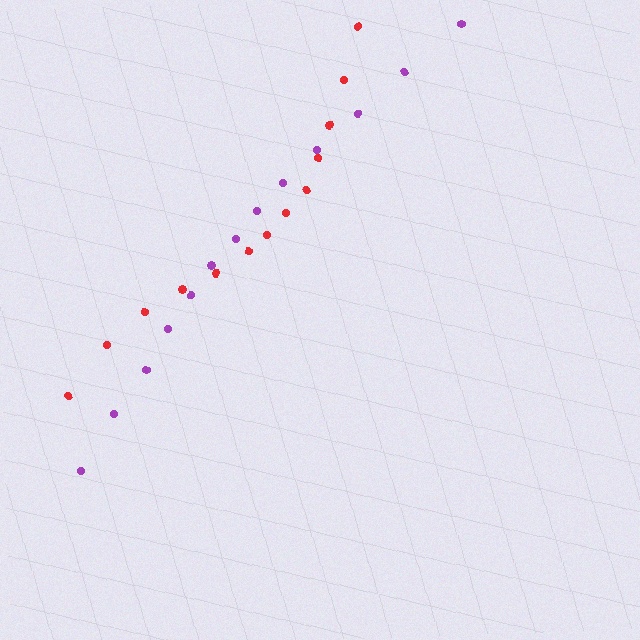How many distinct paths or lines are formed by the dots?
There are 2 distinct paths.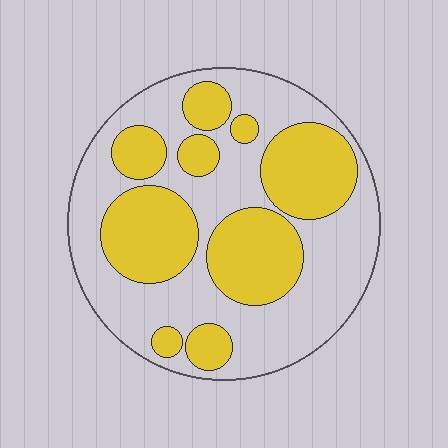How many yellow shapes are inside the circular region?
9.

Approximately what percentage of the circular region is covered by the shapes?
Approximately 40%.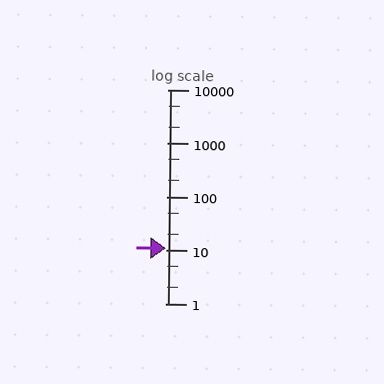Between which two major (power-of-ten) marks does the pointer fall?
The pointer is between 10 and 100.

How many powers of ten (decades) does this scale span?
The scale spans 4 decades, from 1 to 10000.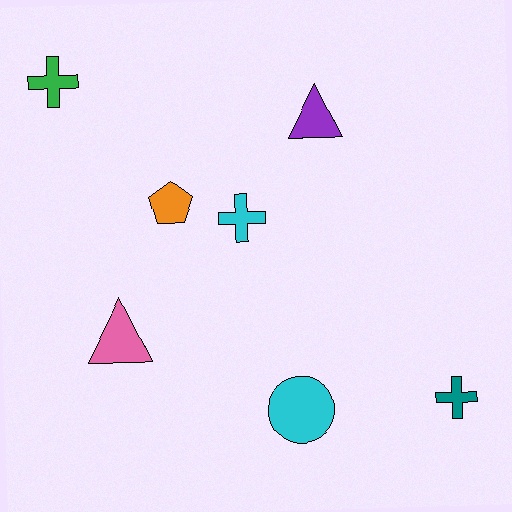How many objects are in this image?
There are 7 objects.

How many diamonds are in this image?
There are no diamonds.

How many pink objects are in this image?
There is 1 pink object.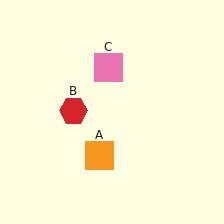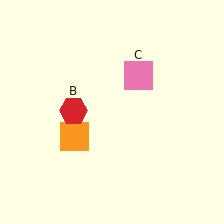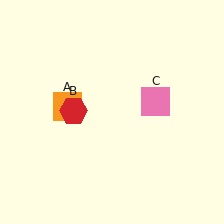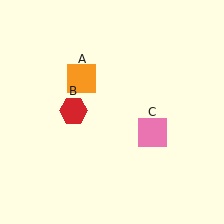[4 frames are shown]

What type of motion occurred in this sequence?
The orange square (object A), pink square (object C) rotated clockwise around the center of the scene.